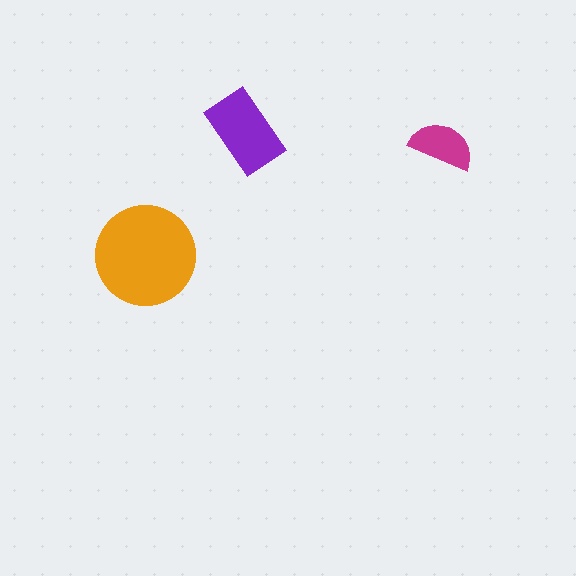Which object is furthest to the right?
The magenta semicircle is rightmost.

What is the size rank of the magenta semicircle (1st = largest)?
3rd.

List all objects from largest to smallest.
The orange circle, the purple rectangle, the magenta semicircle.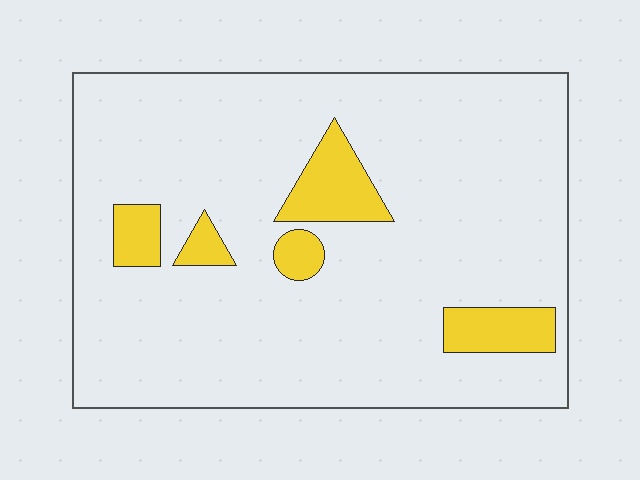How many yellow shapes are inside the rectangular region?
5.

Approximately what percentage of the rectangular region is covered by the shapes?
Approximately 10%.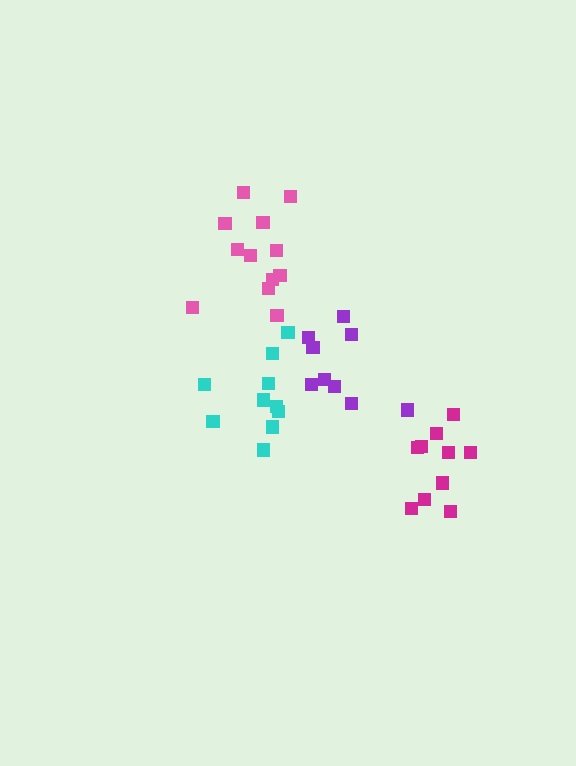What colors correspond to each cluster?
The clusters are colored: pink, magenta, cyan, purple.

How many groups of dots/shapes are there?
There are 4 groups.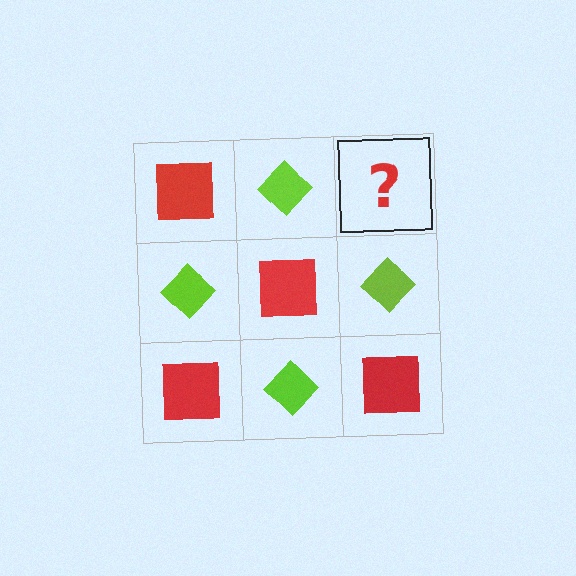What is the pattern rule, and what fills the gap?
The rule is that it alternates red square and lime diamond in a checkerboard pattern. The gap should be filled with a red square.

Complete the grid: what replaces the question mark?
The question mark should be replaced with a red square.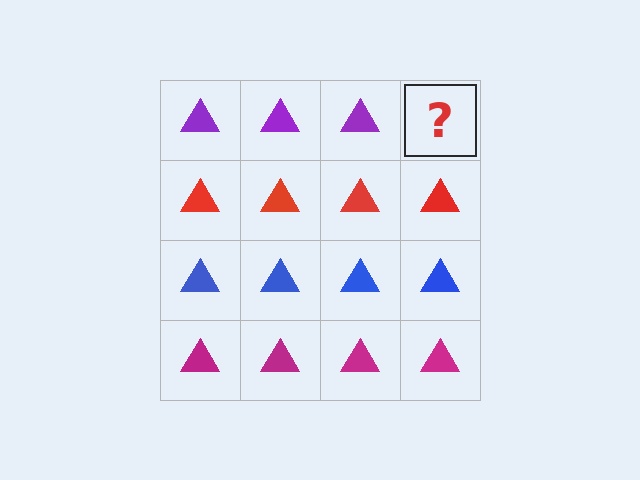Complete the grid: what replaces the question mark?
The question mark should be replaced with a purple triangle.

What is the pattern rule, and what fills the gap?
The rule is that each row has a consistent color. The gap should be filled with a purple triangle.